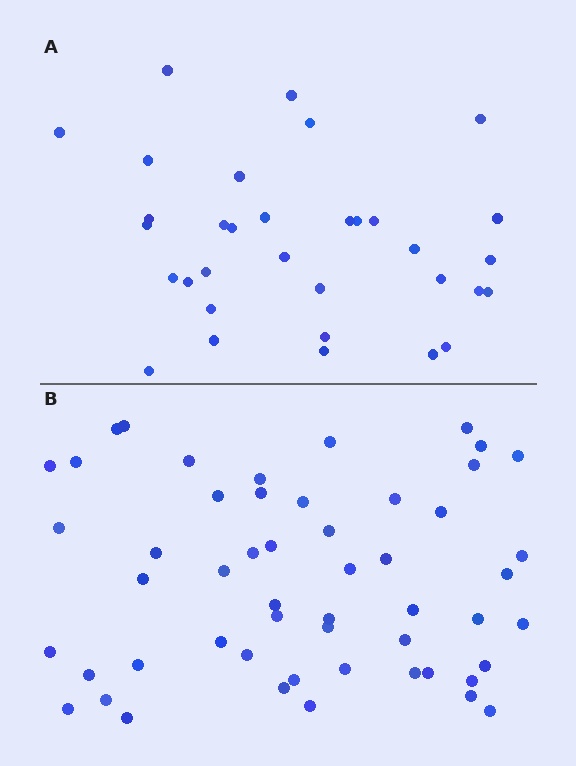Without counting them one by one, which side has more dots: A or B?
Region B (the bottom region) has more dots.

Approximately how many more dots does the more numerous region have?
Region B has approximately 20 more dots than region A.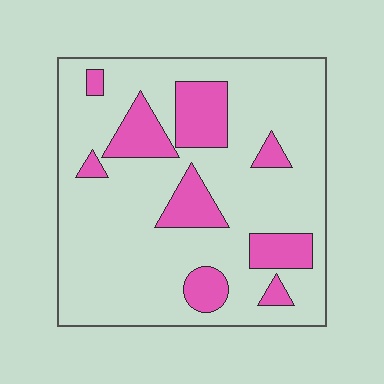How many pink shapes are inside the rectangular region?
9.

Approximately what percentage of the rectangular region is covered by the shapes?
Approximately 20%.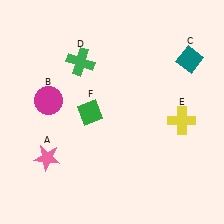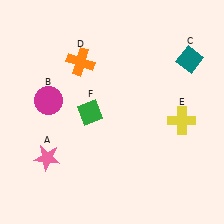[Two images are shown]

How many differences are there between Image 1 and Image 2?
There is 1 difference between the two images.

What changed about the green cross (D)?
In Image 1, D is green. In Image 2, it changed to orange.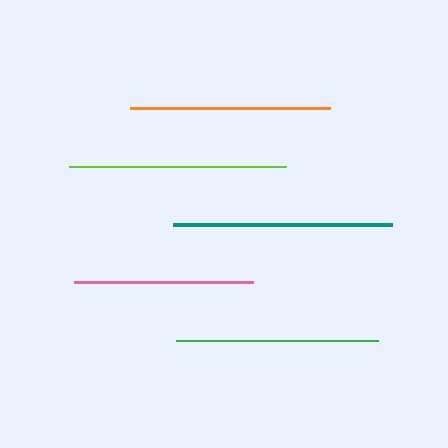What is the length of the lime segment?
The lime segment is approximately 216 pixels long.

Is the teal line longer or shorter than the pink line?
The teal line is longer than the pink line.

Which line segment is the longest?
The teal line is the longest at approximately 219 pixels.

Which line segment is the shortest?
The pink line is the shortest at approximately 179 pixels.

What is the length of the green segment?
The green segment is approximately 202 pixels long.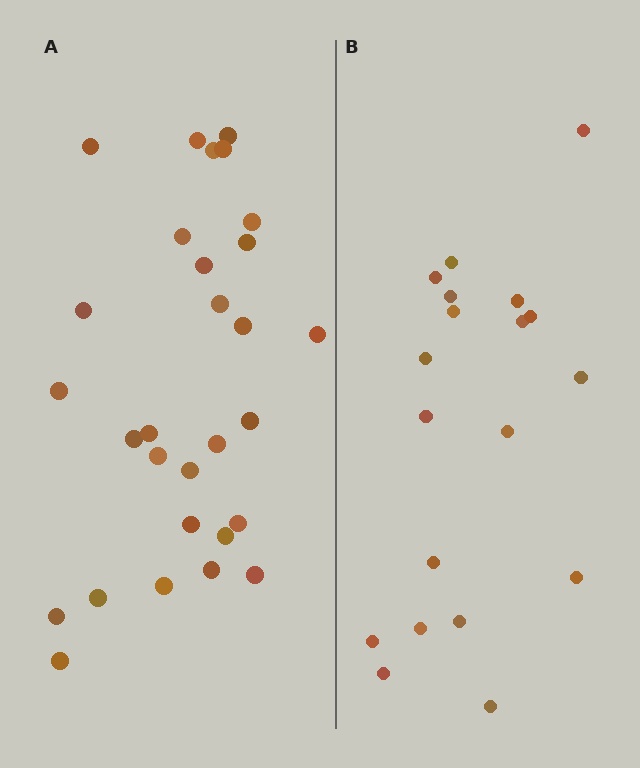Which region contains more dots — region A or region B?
Region A (the left region) has more dots.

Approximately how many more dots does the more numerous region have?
Region A has roughly 10 or so more dots than region B.